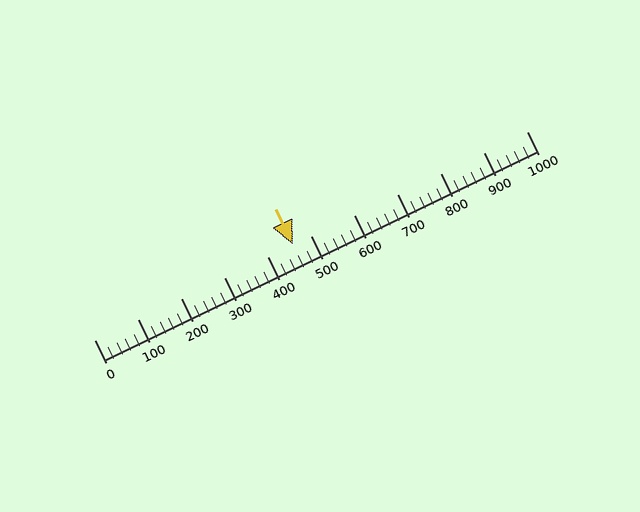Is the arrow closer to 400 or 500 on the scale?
The arrow is closer to 500.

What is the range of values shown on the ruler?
The ruler shows values from 0 to 1000.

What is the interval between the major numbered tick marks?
The major tick marks are spaced 100 units apart.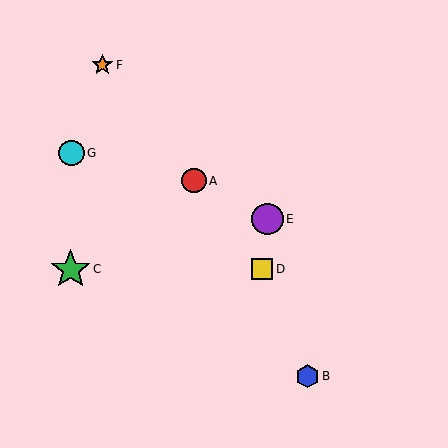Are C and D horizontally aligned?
Yes, both are at y≈269.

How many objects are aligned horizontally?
2 objects (C, D) are aligned horizontally.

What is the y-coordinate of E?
Object E is at y≈219.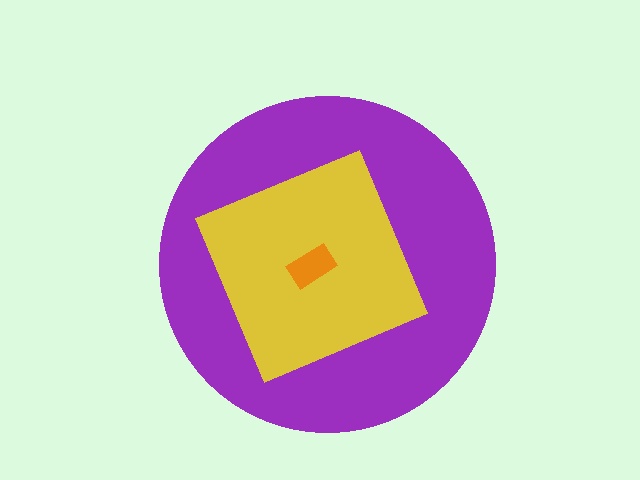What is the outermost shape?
The purple circle.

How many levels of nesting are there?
3.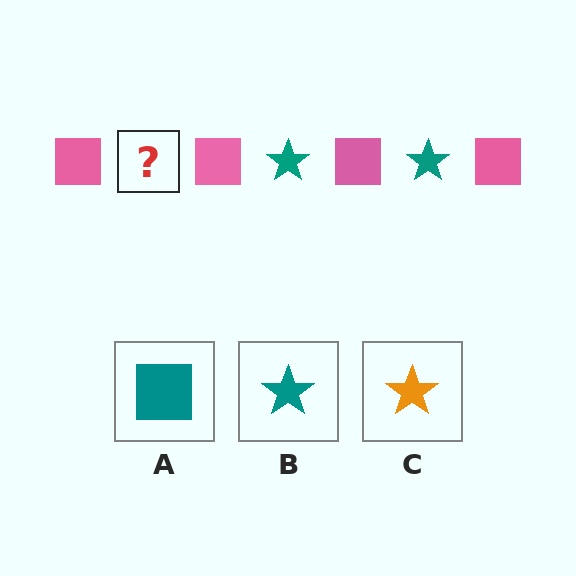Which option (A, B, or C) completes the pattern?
B.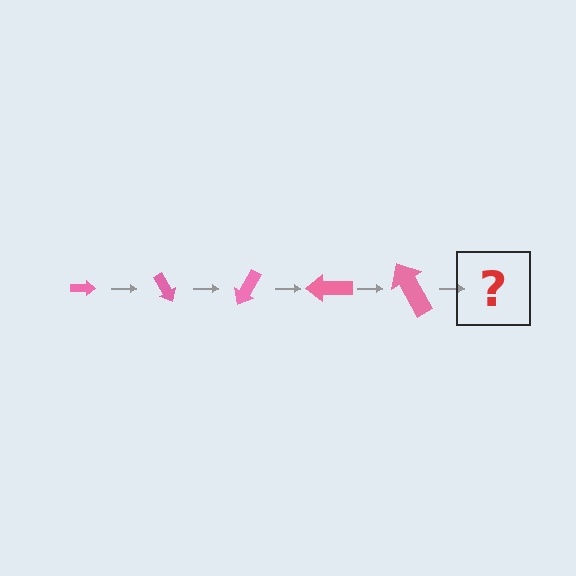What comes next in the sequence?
The next element should be an arrow, larger than the previous one and rotated 300 degrees from the start.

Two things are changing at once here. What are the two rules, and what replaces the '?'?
The two rules are that the arrow grows larger each step and it rotates 60 degrees each step. The '?' should be an arrow, larger than the previous one and rotated 300 degrees from the start.